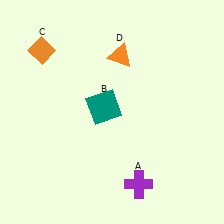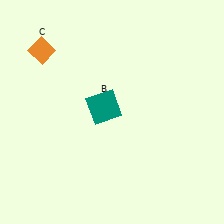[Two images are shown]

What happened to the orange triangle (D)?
The orange triangle (D) was removed in Image 2. It was in the top-right area of Image 1.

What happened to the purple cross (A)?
The purple cross (A) was removed in Image 2. It was in the bottom-right area of Image 1.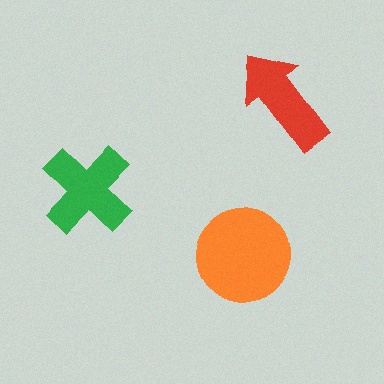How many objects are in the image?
There are 3 objects in the image.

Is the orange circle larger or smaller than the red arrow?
Larger.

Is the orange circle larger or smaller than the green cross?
Larger.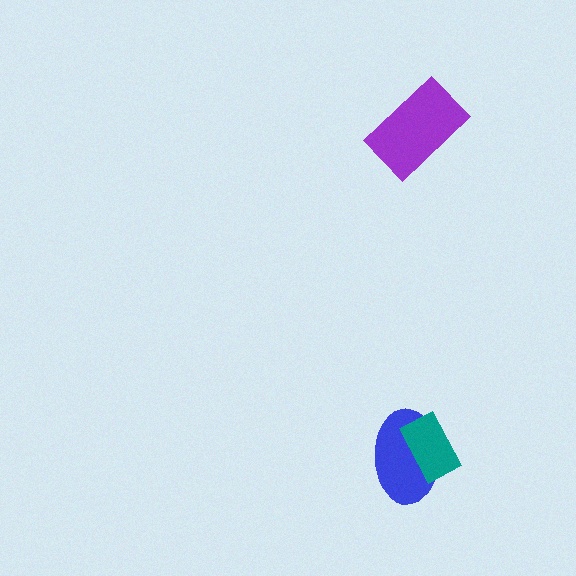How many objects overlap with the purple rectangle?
0 objects overlap with the purple rectangle.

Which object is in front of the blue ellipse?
The teal rectangle is in front of the blue ellipse.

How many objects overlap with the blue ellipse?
1 object overlaps with the blue ellipse.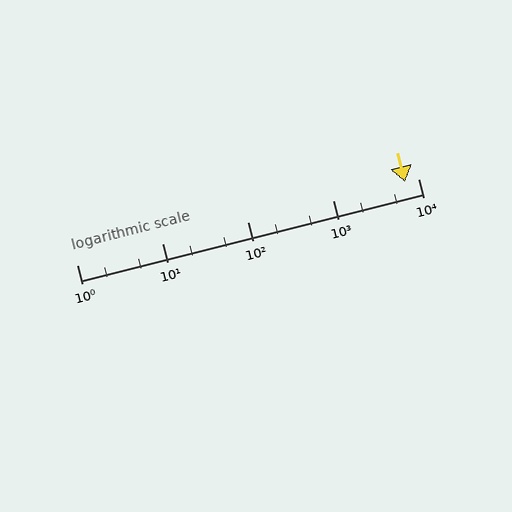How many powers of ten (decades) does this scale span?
The scale spans 4 decades, from 1 to 10000.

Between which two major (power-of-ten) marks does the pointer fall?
The pointer is between 1000 and 10000.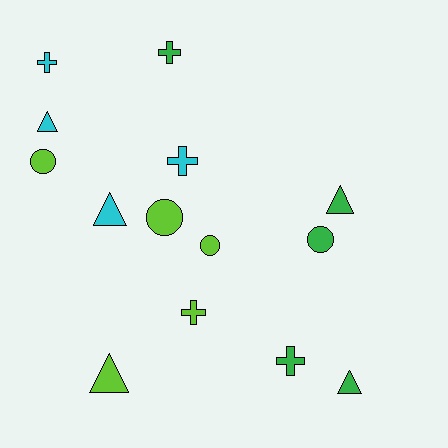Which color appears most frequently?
Green, with 5 objects.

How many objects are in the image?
There are 14 objects.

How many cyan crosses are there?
There are 2 cyan crosses.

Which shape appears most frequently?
Cross, with 5 objects.